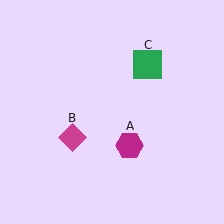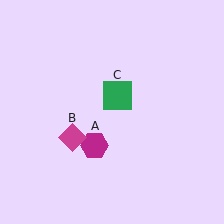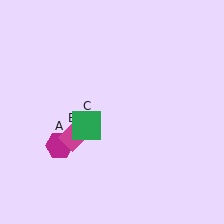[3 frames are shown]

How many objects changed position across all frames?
2 objects changed position: magenta hexagon (object A), green square (object C).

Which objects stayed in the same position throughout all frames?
Magenta diamond (object B) remained stationary.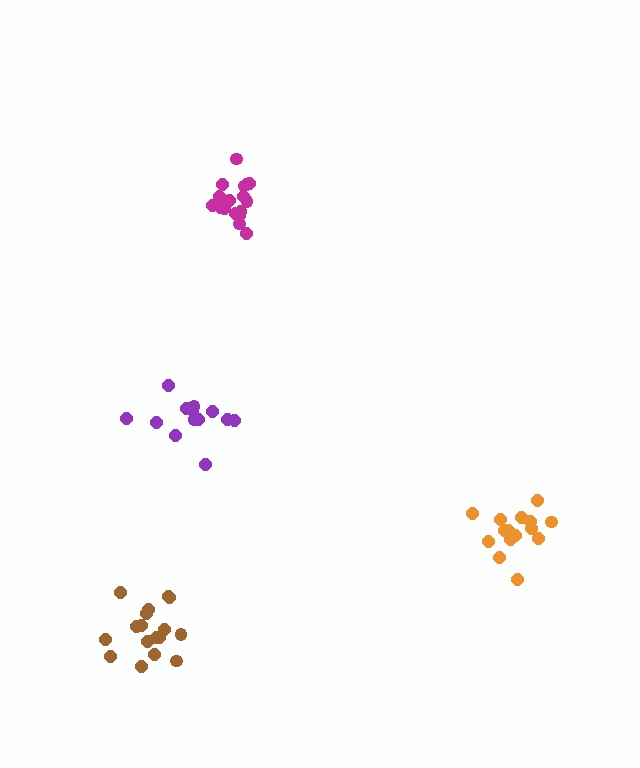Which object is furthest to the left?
The brown cluster is leftmost.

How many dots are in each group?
Group 1: 15 dots, Group 2: 13 dots, Group 3: 17 dots, Group 4: 17 dots (62 total).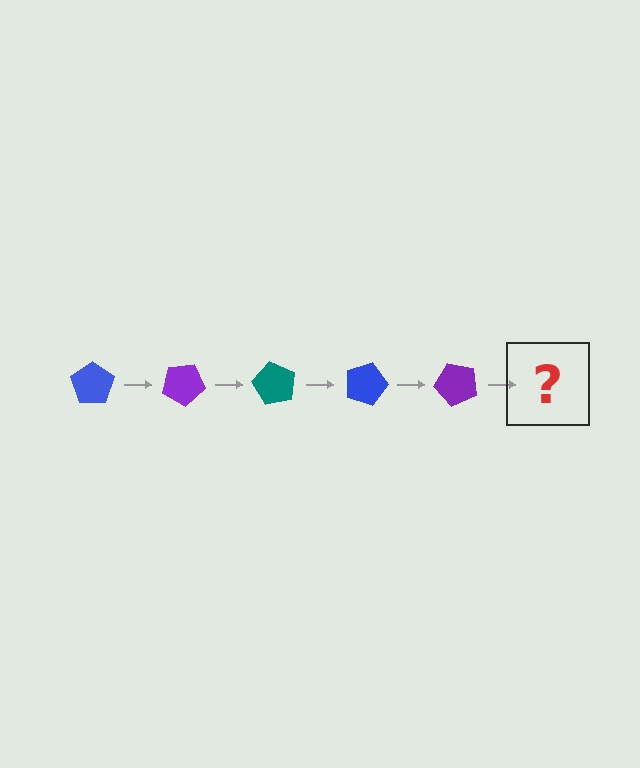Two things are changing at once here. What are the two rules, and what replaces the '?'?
The two rules are that it rotates 30 degrees each step and the color cycles through blue, purple, and teal. The '?' should be a teal pentagon, rotated 150 degrees from the start.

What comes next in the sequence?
The next element should be a teal pentagon, rotated 150 degrees from the start.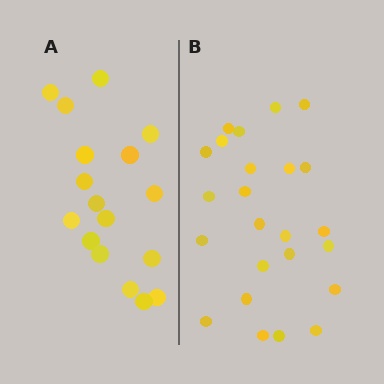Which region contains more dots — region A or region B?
Region B (the right region) has more dots.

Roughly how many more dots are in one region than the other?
Region B has roughly 8 or so more dots than region A.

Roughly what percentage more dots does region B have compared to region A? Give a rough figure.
About 40% more.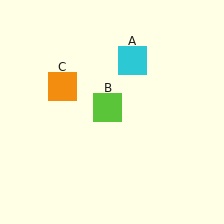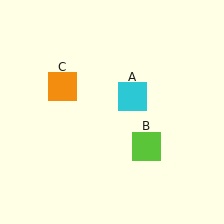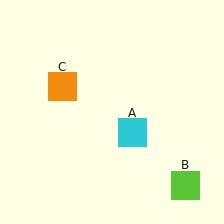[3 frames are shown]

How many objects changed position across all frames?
2 objects changed position: cyan square (object A), lime square (object B).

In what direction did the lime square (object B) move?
The lime square (object B) moved down and to the right.